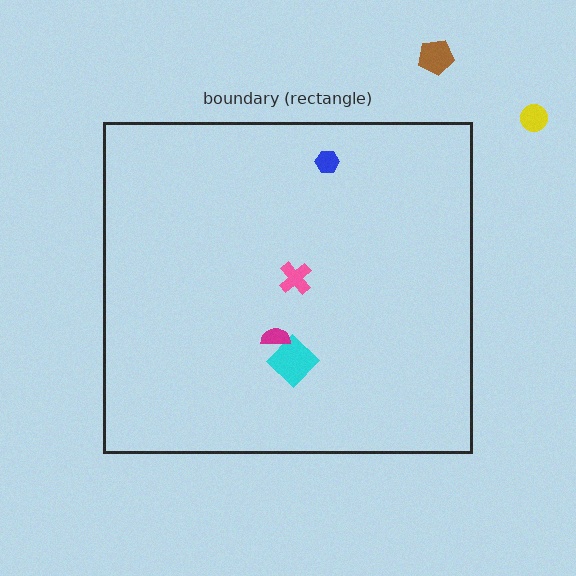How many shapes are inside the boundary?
4 inside, 2 outside.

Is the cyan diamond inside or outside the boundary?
Inside.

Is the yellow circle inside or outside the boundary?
Outside.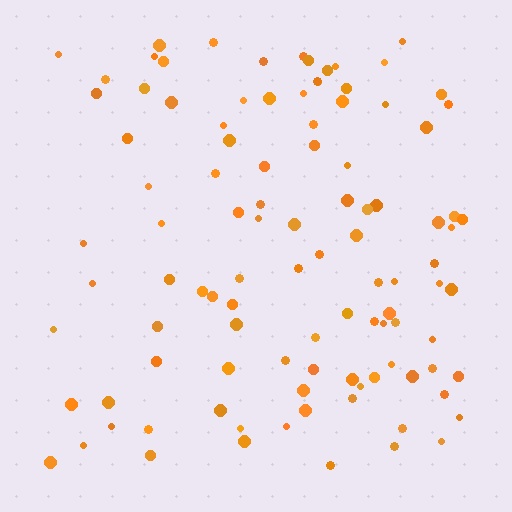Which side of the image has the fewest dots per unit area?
The left.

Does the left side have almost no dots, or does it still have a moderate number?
Still a moderate number, just noticeably fewer than the right.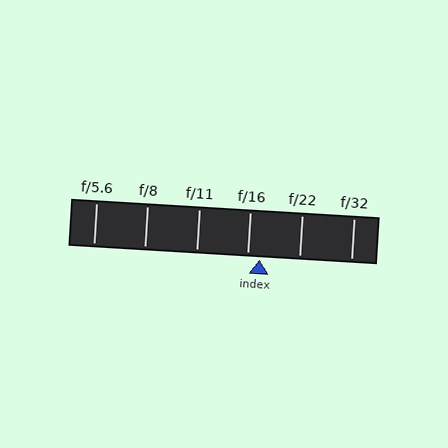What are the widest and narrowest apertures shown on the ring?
The widest aperture shown is f/5.6 and the narrowest is f/32.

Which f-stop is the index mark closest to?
The index mark is closest to f/16.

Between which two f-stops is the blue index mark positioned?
The index mark is between f/16 and f/22.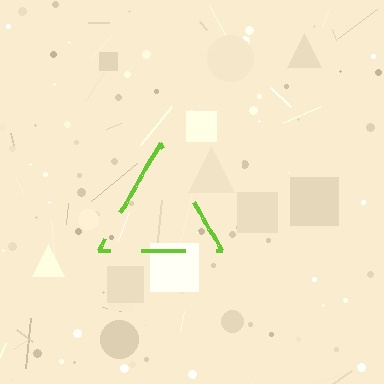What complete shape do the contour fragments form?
The contour fragments form a triangle.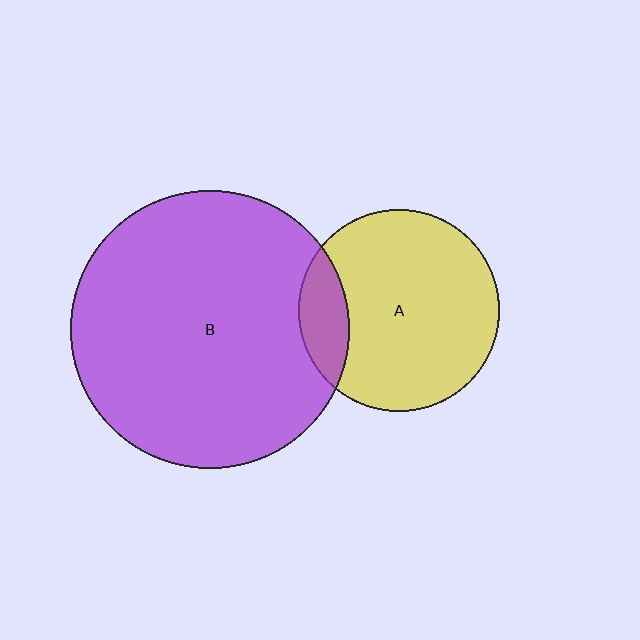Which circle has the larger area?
Circle B (purple).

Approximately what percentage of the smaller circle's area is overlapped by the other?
Approximately 15%.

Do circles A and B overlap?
Yes.